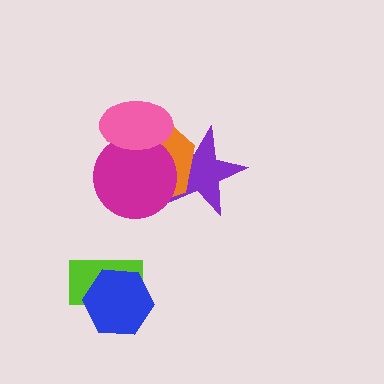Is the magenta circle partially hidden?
Yes, it is partially covered by another shape.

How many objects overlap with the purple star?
2 objects overlap with the purple star.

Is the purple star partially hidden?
Yes, it is partially covered by another shape.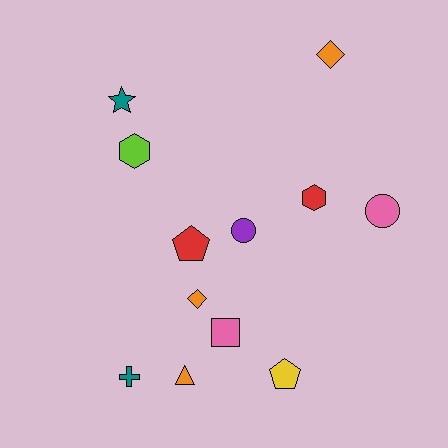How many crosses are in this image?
There is 1 cross.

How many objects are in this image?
There are 12 objects.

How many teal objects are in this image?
There are 2 teal objects.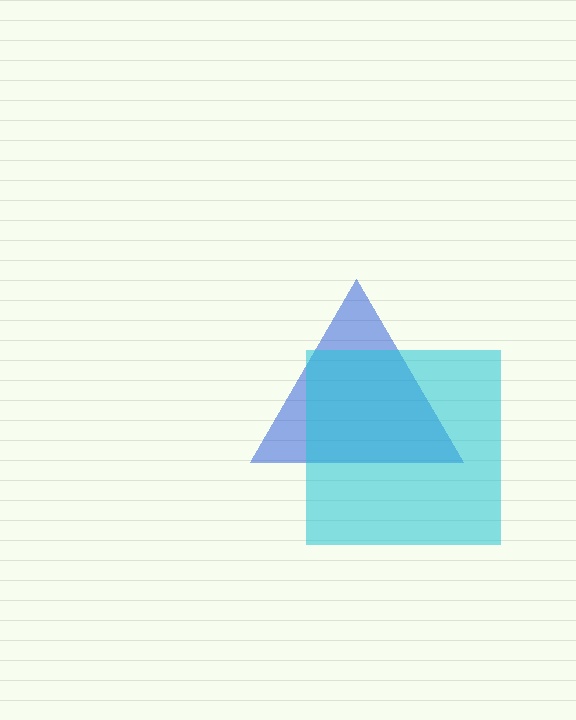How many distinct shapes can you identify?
There are 2 distinct shapes: a blue triangle, a cyan square.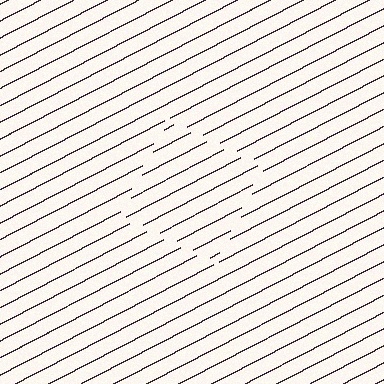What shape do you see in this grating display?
An illusory square. The interior of the shape contains the same grating, shifted by half a period — the contour is defined by the phase discontinuity where line-ends from the inner and outer gratings abut.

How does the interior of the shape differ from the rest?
The interior of the shape contains the same grating, shifted by half a period — the contour is defined by the phase discontinuity where line-ends from the inner and outer gratings abut.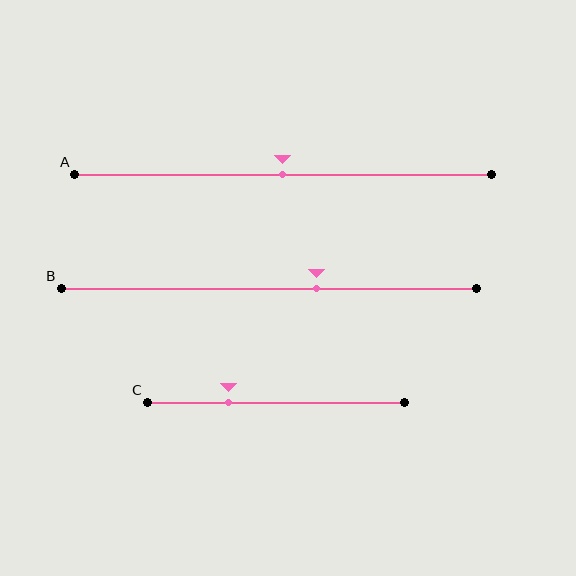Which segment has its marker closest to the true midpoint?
Segment A has its marker closest to the true midpoint.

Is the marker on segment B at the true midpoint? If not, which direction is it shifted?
No, the marker on segment B is shifted to the right by about 11% of the segment length.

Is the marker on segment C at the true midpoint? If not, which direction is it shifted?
No, the marker on segment C is shifted to the left by about 19% of the segment length.